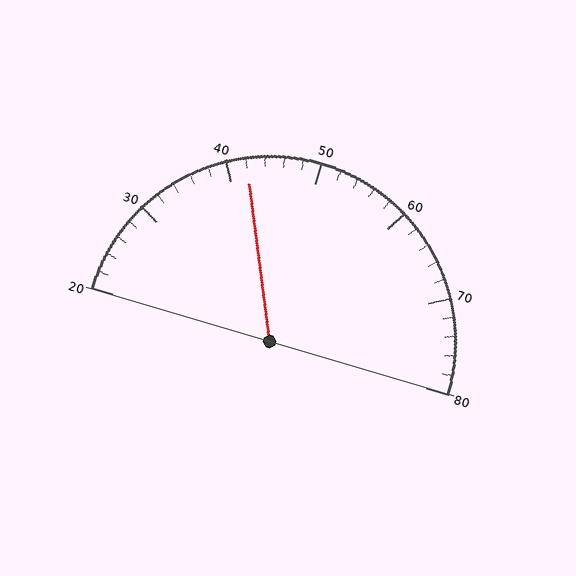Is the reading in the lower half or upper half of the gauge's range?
The reading is in the lower half of the range (20 to 80).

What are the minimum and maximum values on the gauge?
The gauge ranges from 20 to 80.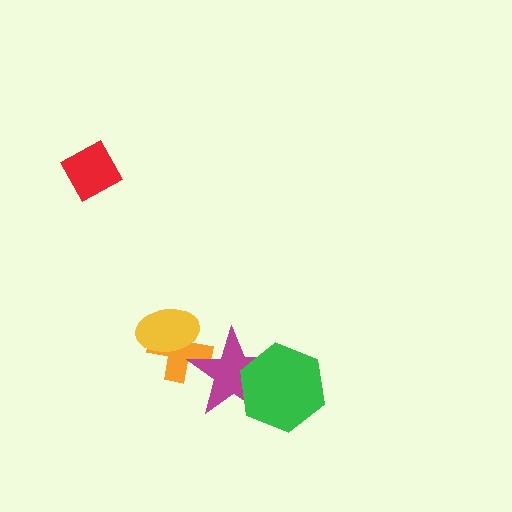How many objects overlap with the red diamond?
0 objects overlap with the red diamond.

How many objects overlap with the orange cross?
2 objects overlap with the orange cross.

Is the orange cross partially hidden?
Yes, it is partially covered by another shape.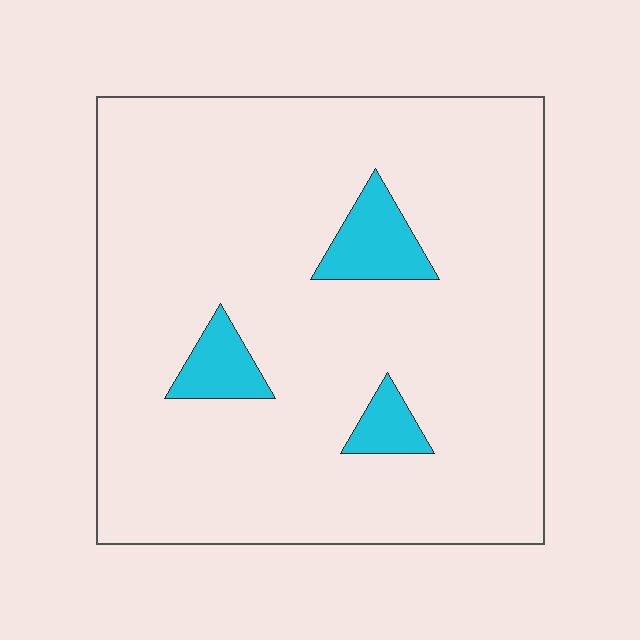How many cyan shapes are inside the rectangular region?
3.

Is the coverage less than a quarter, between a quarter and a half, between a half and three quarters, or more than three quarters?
Less than a quarter.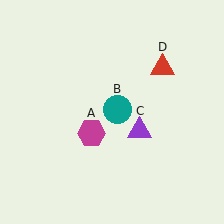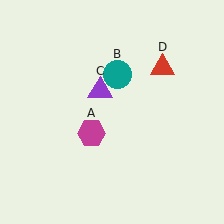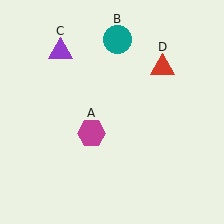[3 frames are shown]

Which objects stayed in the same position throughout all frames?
Magenta hexagon (object A) and red triangle (object D) remained stationary.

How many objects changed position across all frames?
2 objects changed position: teal circle (object B), purple triangle (object C).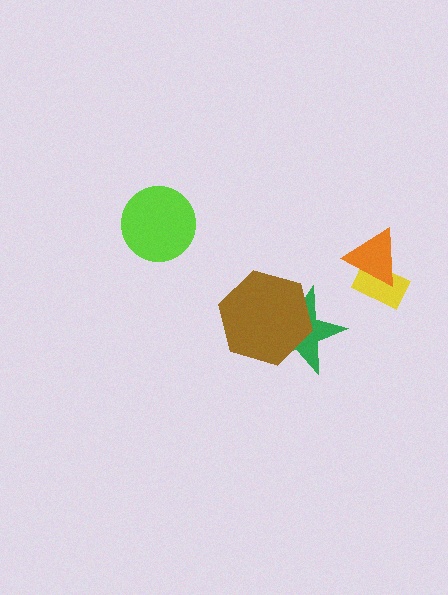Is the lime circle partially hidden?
No, no other shape covers it.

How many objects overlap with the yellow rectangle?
1 object overlaps with the yellow rectangle.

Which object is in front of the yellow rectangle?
The orange triangle is in front of the yellow rectangle.